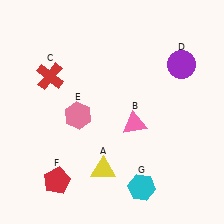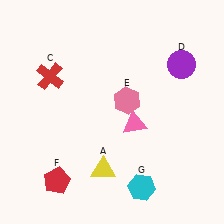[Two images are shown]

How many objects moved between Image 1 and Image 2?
1 object moved between the two images.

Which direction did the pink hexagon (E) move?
The pink hexagon (E) moved right.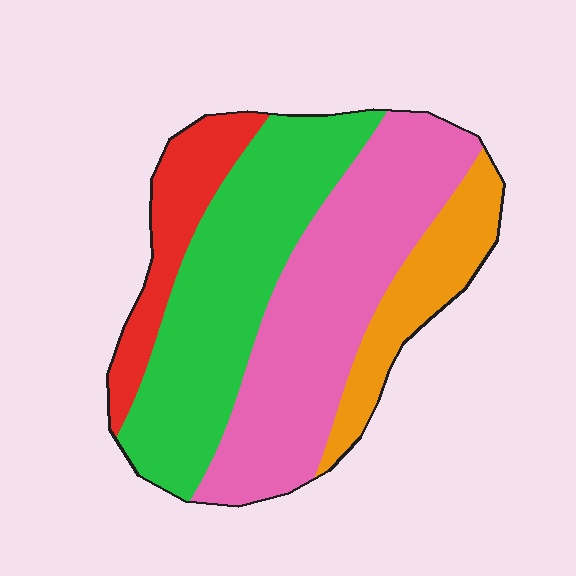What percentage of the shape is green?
Green covers roughly 35% of the shape.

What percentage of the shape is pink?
Pink covers about 40% of the shape.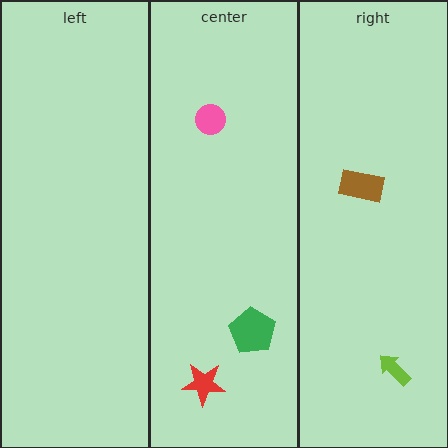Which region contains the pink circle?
The center region.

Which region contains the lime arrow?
The right region.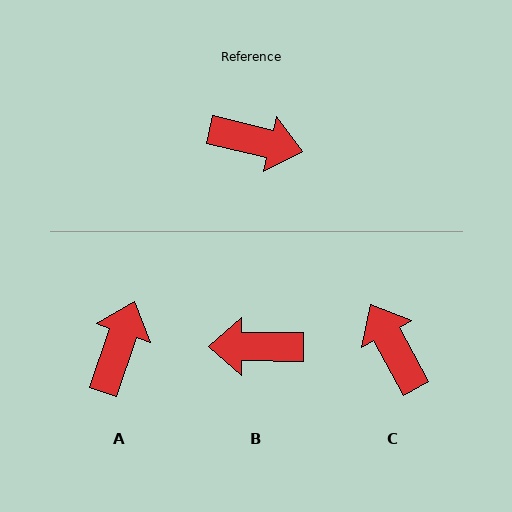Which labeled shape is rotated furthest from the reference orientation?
B, about 167 degrees away.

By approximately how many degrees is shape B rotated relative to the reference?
Approximately 167 degrees clockwise.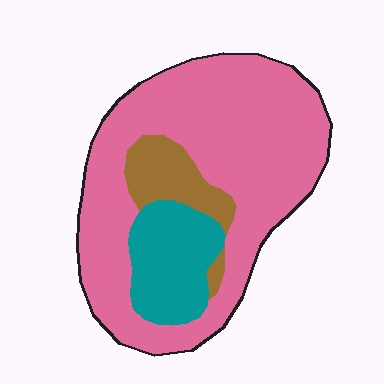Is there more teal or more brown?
Teal.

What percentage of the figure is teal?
Teal takes up about one sixth (1/6) of the figure.